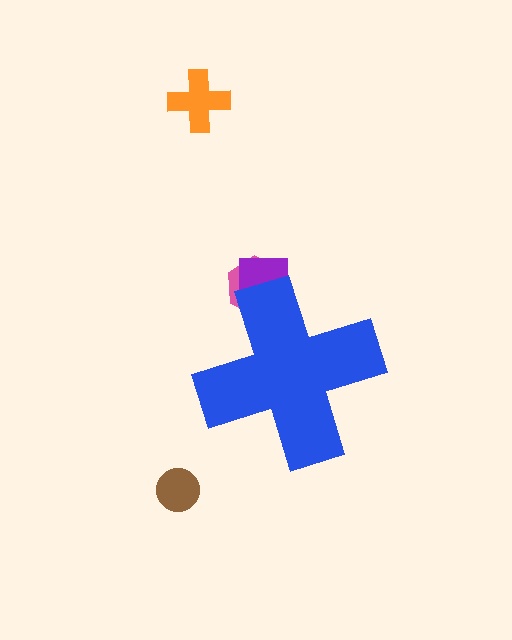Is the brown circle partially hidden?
No, the brown circle is fully visible.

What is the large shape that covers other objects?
A blue cross.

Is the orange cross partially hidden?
No, the orange cross is fully visible.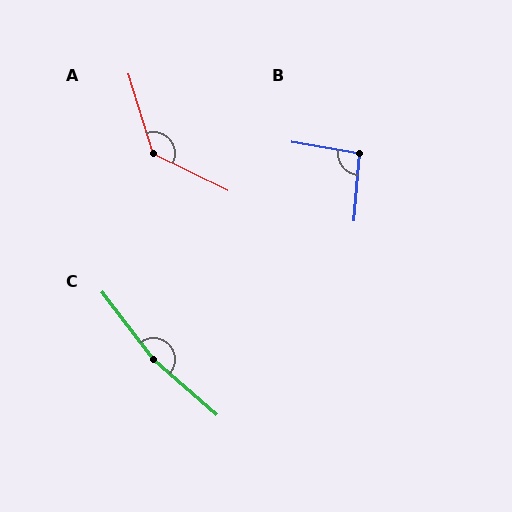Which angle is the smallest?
B, at approximately 95 degrees.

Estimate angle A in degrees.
Approximately 133 degrees.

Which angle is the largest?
C, at approximately 168 degrees.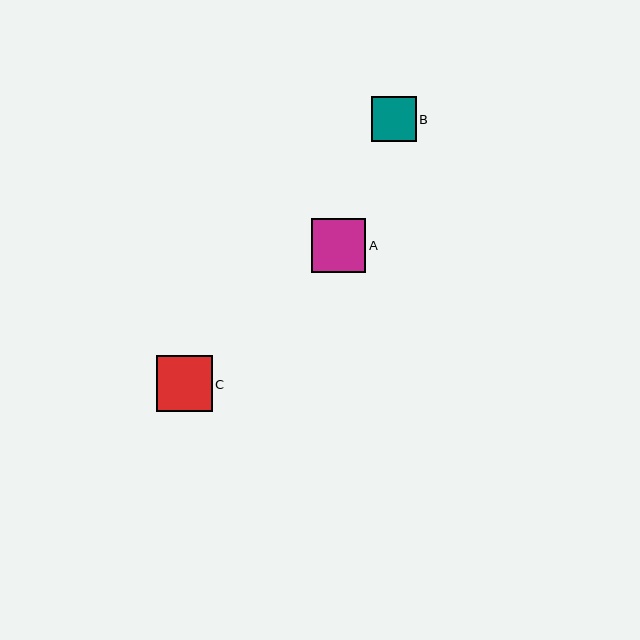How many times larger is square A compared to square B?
Square A is approximately 1.2 times the size of square B.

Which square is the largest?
Square C is the largest with a size of approximately 56 pixels.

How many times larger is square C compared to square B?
Square C is approximately 1.3 times the size of square B.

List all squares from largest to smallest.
From largest to smallest: C, A, B.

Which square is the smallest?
Square B is the smallest with a size of approximately 45 pixels.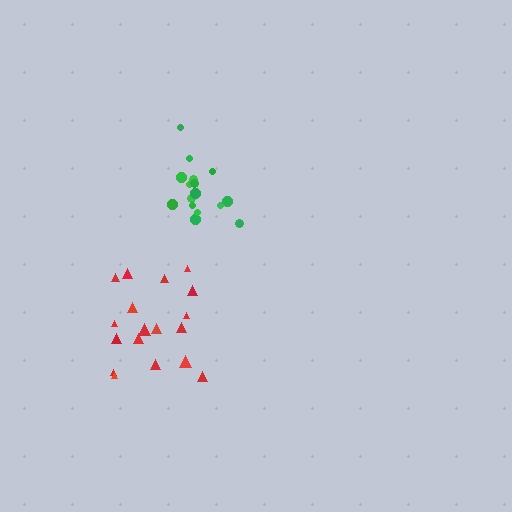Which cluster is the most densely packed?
Green.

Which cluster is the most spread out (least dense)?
Red.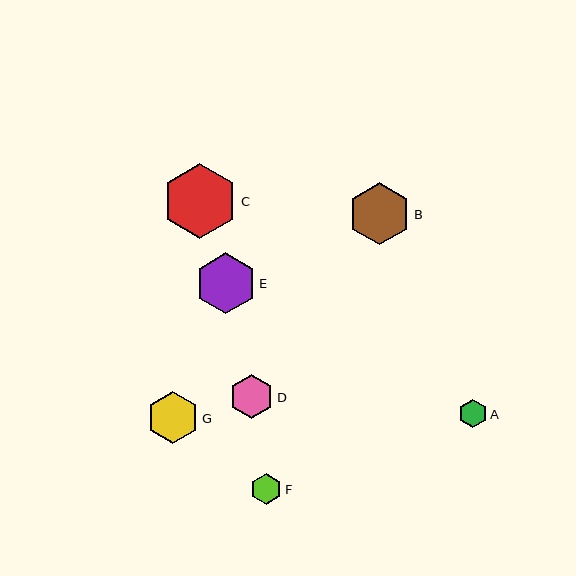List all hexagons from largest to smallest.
From largest to smallest: C, B, E, G, D, F, A.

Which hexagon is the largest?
Hexagon C is the largest with a size of approximately 75 pixels.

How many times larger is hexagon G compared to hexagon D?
Hexagon G is approximately 1.2 times the size of hexagon D.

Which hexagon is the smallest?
Hexagon A is the smallest with a size of approximately 28 pixels.